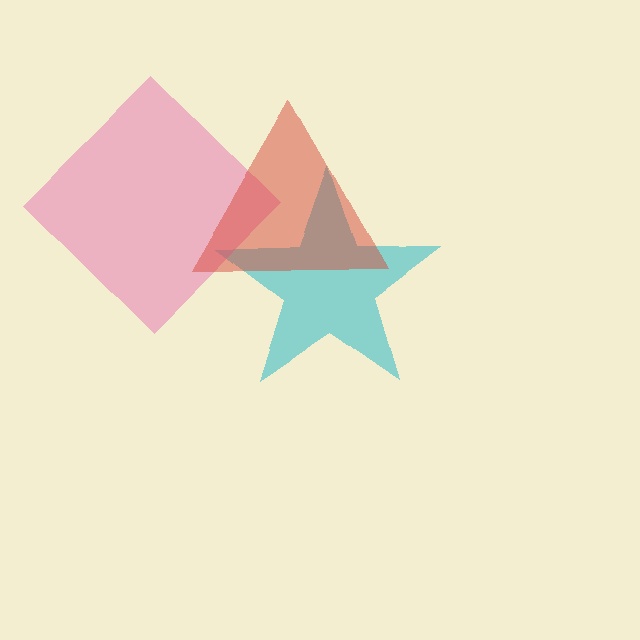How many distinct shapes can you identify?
There are 3 distinct shapes: a cyan star, a pink diamond, a red triangle.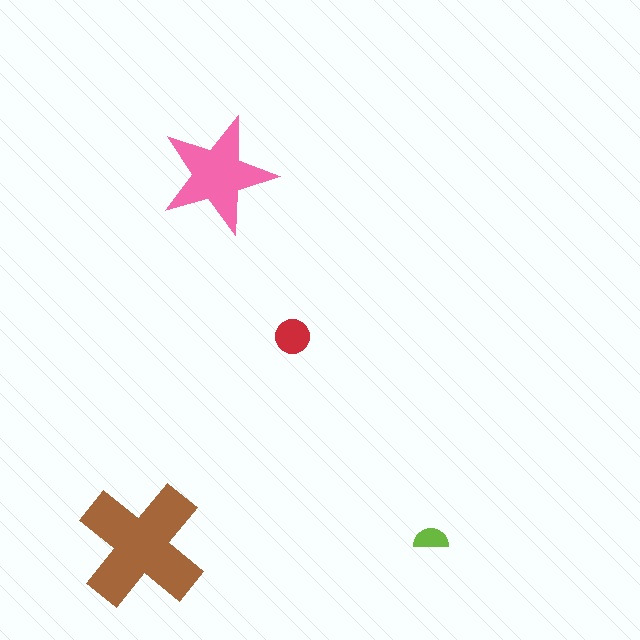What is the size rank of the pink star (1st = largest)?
2nd.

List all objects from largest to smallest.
The brown cross, the pink star, the red circle, the lime semicircle.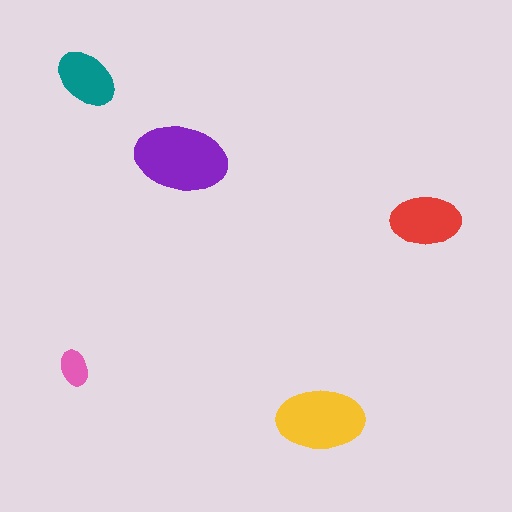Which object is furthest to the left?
The pink ellipse is leftmost.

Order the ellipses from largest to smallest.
the purple one, the yellow one, the red one, the teal one, the pink one.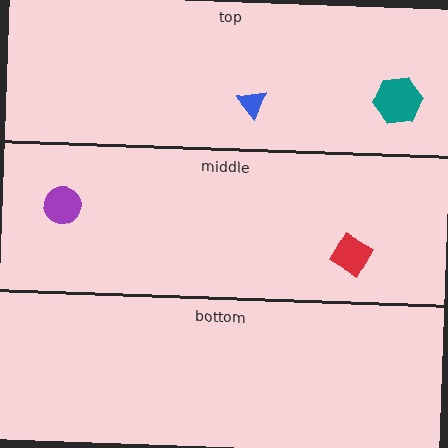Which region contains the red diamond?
The middle region.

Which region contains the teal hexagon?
The top region.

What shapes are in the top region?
The blue triangle, the teal hexagon.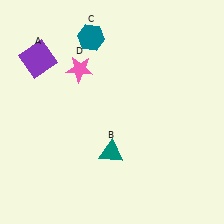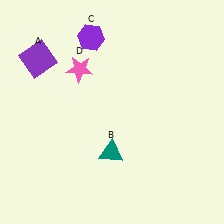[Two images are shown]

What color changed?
The hexagon (C) changed from teal in Image 1 to purple in Image 2.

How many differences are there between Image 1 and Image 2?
There is 1 difference between the two images.